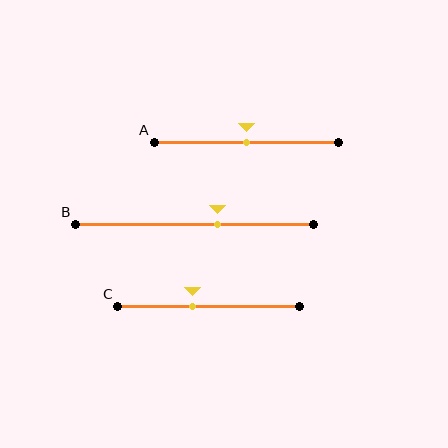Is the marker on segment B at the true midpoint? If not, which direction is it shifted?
No, the marker on segment B is shifted to the right by about 10% of the segment length.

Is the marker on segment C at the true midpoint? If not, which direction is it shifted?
No, the marker on segment C is shifted to the left by about 9% of the segment length.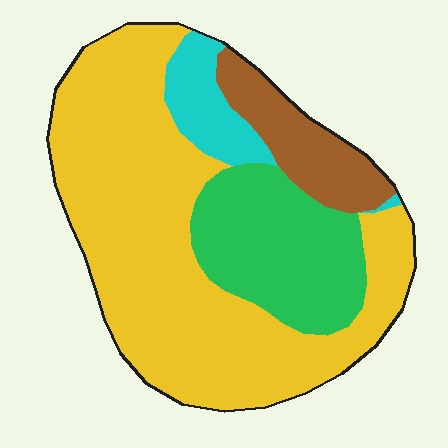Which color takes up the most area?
Yellow, at roughly 60%.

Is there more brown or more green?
Green.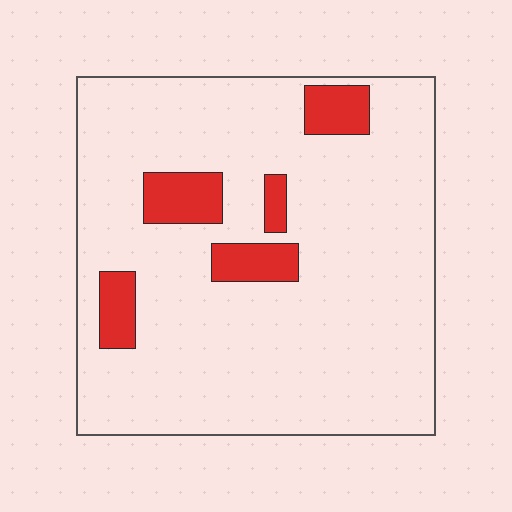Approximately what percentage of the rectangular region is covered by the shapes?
Approximately 10%.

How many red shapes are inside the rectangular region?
5.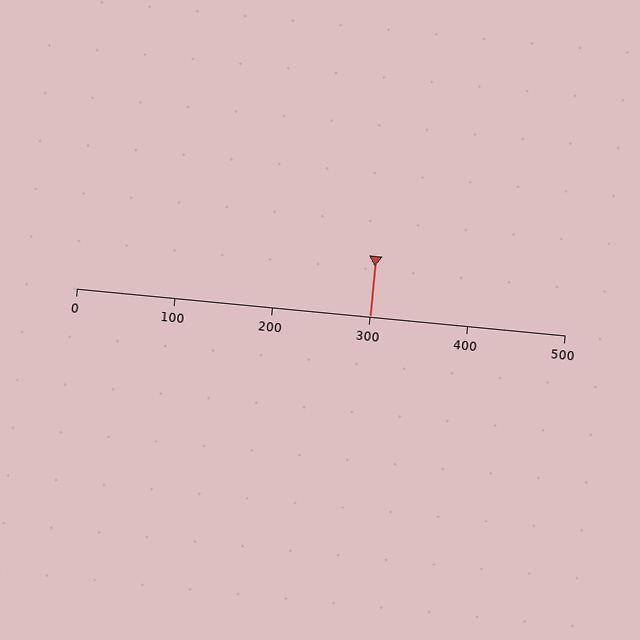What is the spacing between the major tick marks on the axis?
The major ticks are spaced 100 apart.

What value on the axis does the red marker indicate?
The marker indicates approximately 300.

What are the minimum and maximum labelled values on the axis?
The axis runs from 0 to 500.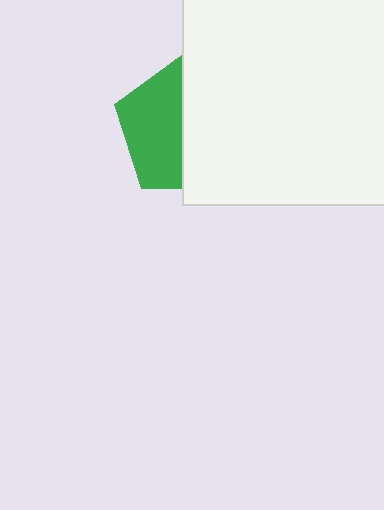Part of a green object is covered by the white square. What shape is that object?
It is a pentagon.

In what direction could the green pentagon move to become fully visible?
The green pentagon could move left. That would shift it out from behind the white square entirely.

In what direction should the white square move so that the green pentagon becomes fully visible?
The white square should move right. That is the shortest direction to clear the overlap and leave the green pentagon fully visible.